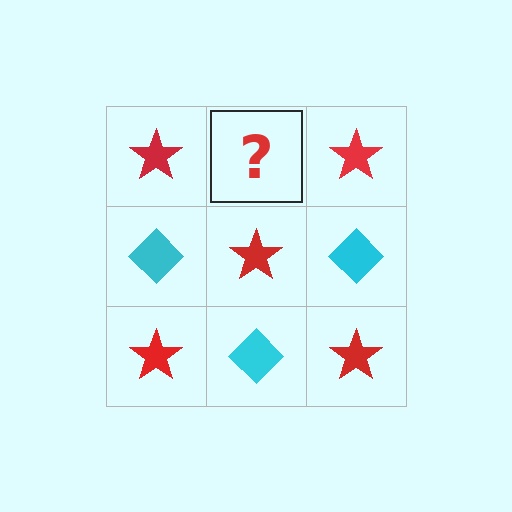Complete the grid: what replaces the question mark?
The question mark should be replaced with a cyan diamond.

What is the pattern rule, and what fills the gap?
The rule is that it alternates red star and cyan diamond in a checkerboard pattern. The gap should be filled with a cyan diamond.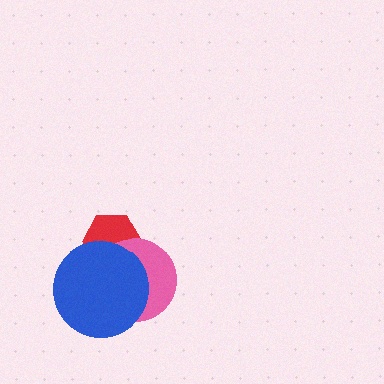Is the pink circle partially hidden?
Yes, it is partially covered by another shape.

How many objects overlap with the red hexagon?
2 objects overlap with the red hexagon.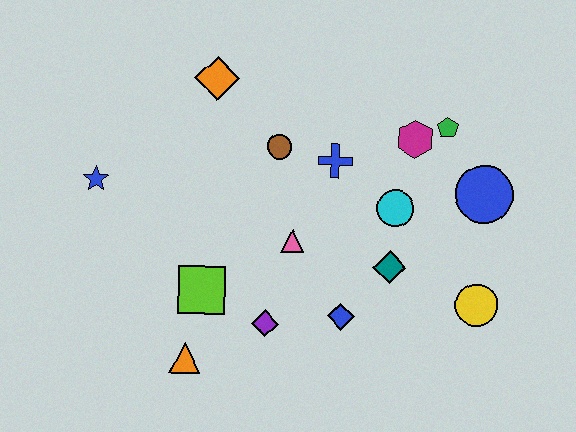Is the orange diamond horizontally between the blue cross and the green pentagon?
No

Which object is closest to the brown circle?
The blue cross is closest to the brown circle.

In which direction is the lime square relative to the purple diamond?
The lime square is to the left of the purple diamond.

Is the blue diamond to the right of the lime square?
Yes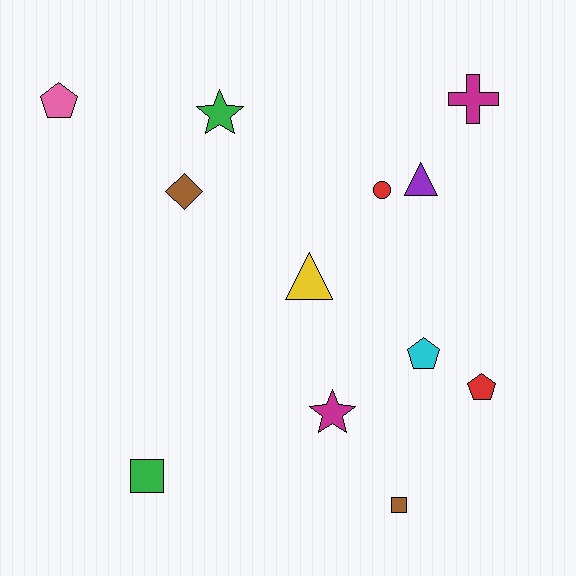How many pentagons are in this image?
There are 3 pentagons.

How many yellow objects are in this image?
There is 1 yellow object.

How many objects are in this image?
There are 12 objects.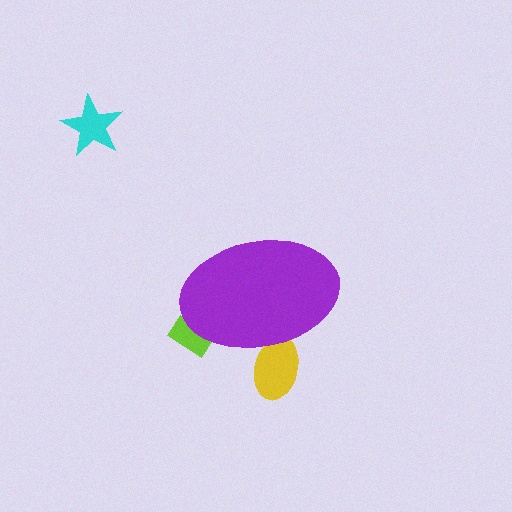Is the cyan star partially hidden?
No, the cyan star is fully visible.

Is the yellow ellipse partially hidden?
Yes, the yellow ellipse is partially hidden behind the purple ellipse.